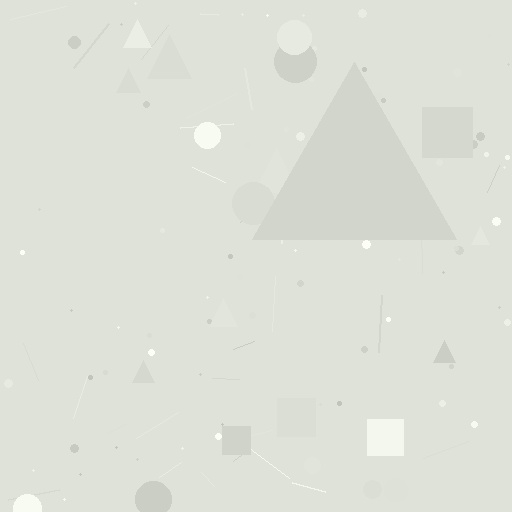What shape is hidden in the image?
A triangle is hidden in the image.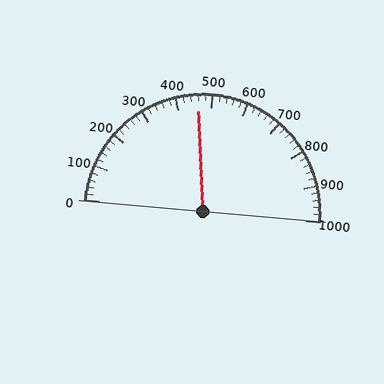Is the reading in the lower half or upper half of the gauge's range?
The reading is in the lower half of the range (0 to 1000).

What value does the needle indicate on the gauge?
The needle indicates approximately 460.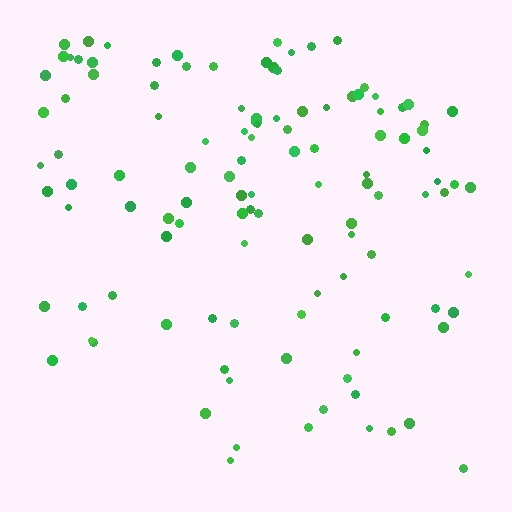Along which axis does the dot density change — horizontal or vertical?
Vertical.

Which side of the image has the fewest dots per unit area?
The bottom.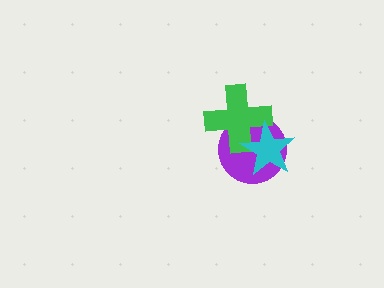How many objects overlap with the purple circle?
2 objects overlap with the purple circle.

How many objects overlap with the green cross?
2 objects overlap with the green cross.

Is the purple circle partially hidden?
Yes, it is partially covered by another shape.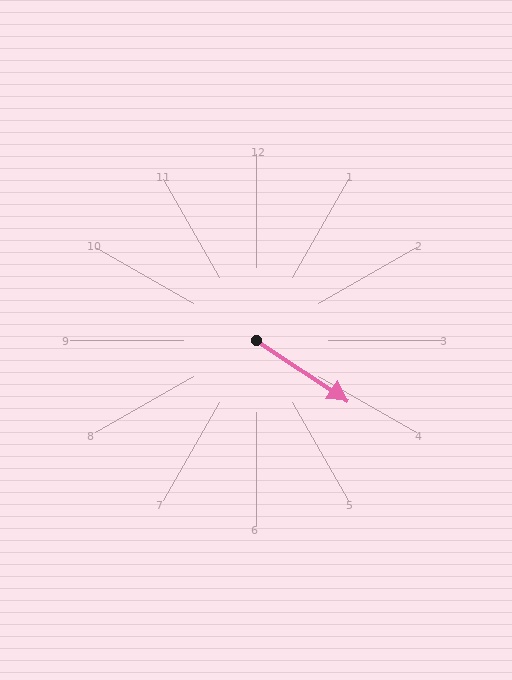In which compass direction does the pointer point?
Southeast.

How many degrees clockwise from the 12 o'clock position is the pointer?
Approximately 123 degrees.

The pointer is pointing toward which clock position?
Roughly 4 o'clock.